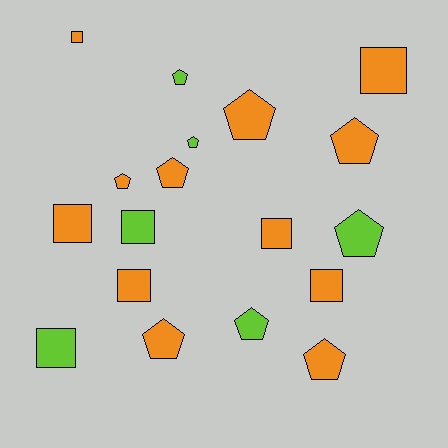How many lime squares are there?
There are 2 lime squares.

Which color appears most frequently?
Orange, with 12 objects.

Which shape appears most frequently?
Pentagon, with 10 objects.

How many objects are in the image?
There are 18 objects.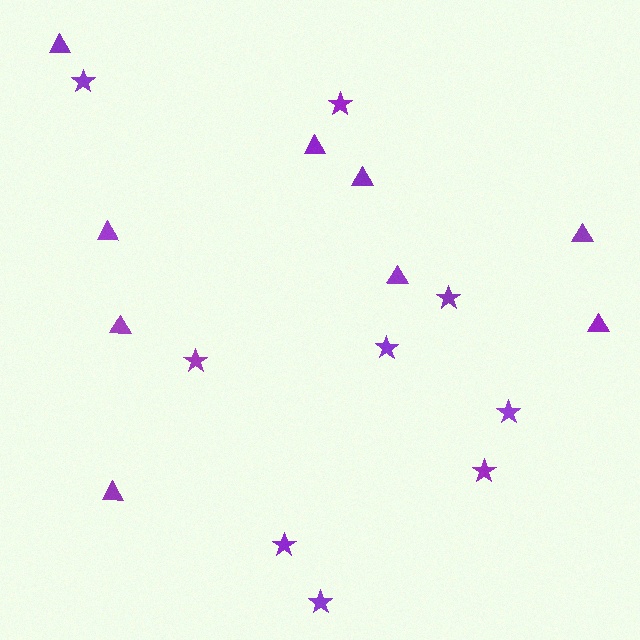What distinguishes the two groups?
There are 2 groups: one group of triangles (9) and one group of stars (9).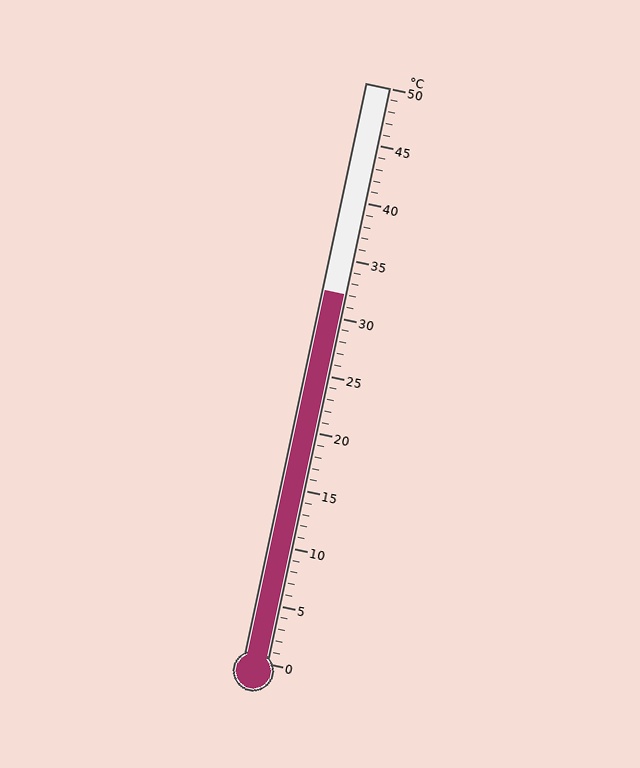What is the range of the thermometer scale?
The thermometer scale ranges from 0°C to 50°C.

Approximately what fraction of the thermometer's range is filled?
The thermometer is filled to approximately 65% of its range.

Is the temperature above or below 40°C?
The temperature is below 40°C.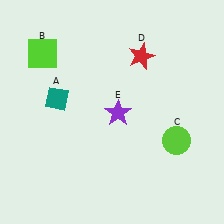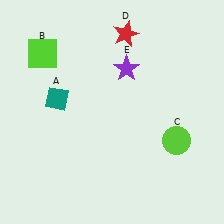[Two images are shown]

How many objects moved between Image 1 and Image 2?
2 objects moved between the two images.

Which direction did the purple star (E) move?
The purple star (E) moved up.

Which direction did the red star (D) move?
The red star (D) moved up.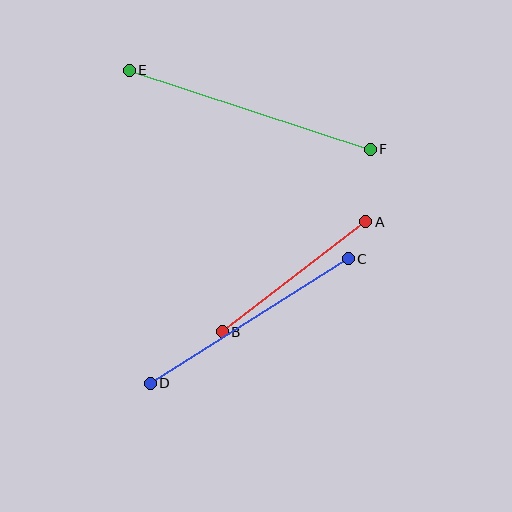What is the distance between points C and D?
The distance is approximately 234 pixels.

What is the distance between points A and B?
The distance is approximately 181 pixels.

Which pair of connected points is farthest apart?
Points E and F are farthest apart.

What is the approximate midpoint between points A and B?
The midpoint is at approximately (294, 277) pixels.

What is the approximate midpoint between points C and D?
The midpoint is at approximately (249, 321) pixels.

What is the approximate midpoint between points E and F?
The midpoint is at approximately (250, 110) pixels.